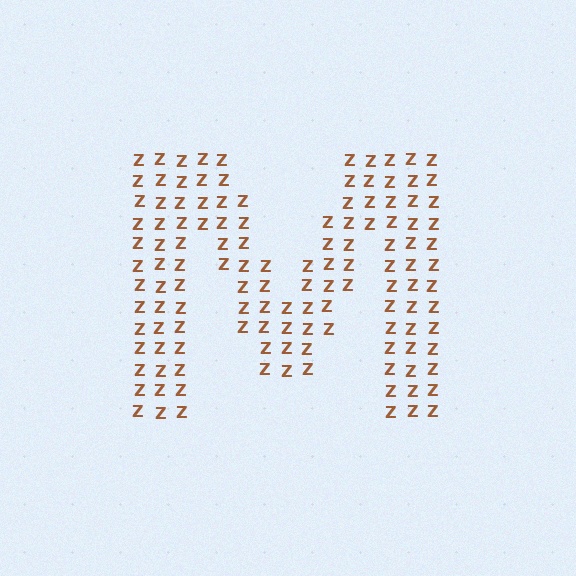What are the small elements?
The small elements are letter Z's.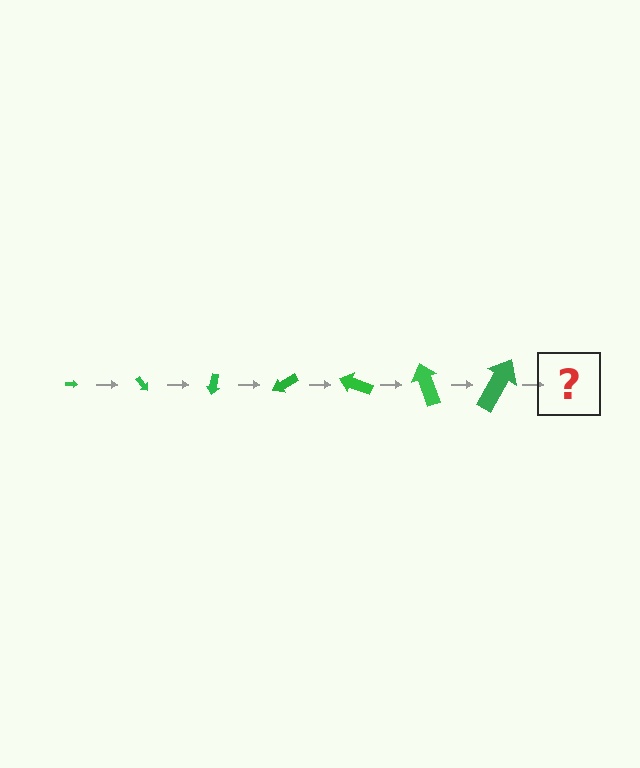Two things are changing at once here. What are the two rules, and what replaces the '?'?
The two rules are that the arrow grows larger each step and it rotates 50 degrees each step. The '?' should be an arrow, larger than the previous one and rotated 350 degrees from the start.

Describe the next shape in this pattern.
It should be an arrow, larger than the previous one and rotated 350 degrees from the start.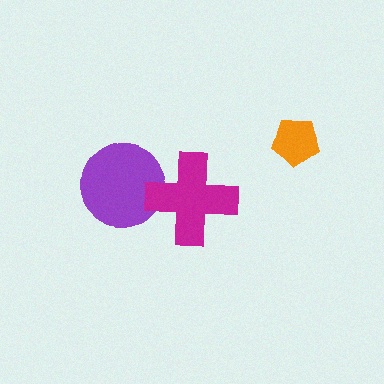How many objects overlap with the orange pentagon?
0 objects overlap with the orange pentagon.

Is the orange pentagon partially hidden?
No, no other shape covers it.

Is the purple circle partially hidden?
Yes, it is partially covered by another shape.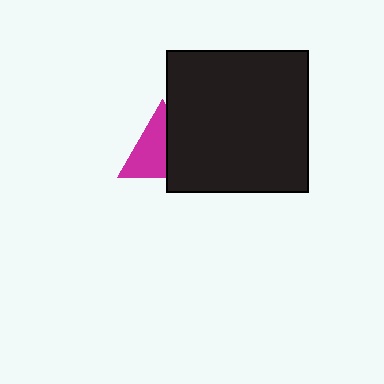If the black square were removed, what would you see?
You would see the complete magenta triangle.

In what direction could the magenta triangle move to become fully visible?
The magenta triangle could move left. That would shift it out from behind the black square entirely.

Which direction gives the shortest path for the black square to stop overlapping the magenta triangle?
Moving right gives the shortest separation.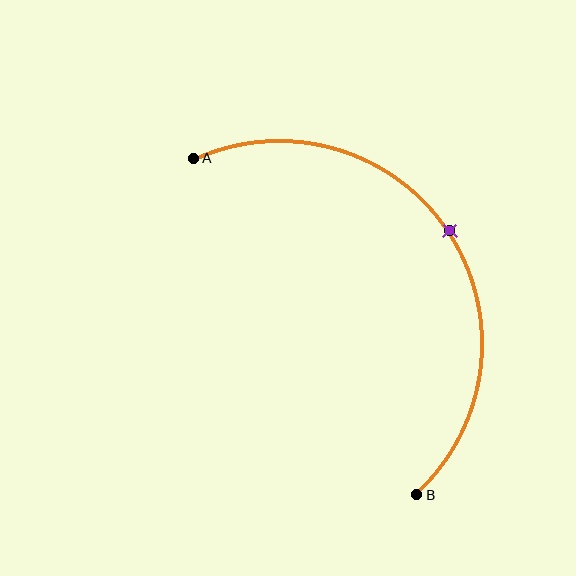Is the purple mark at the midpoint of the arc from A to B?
Yes. The purple mark lies on the arc at equal arc-length from both A and B — it is the arc midpoint.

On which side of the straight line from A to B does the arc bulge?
The arc bulges to the right of the straight line connecting A and B.